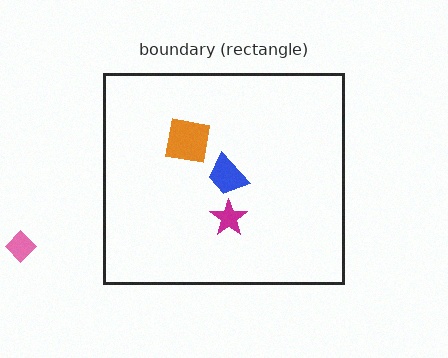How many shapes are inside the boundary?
3 inside, 1 outside.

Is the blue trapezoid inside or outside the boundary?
Inside.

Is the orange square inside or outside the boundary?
Inside.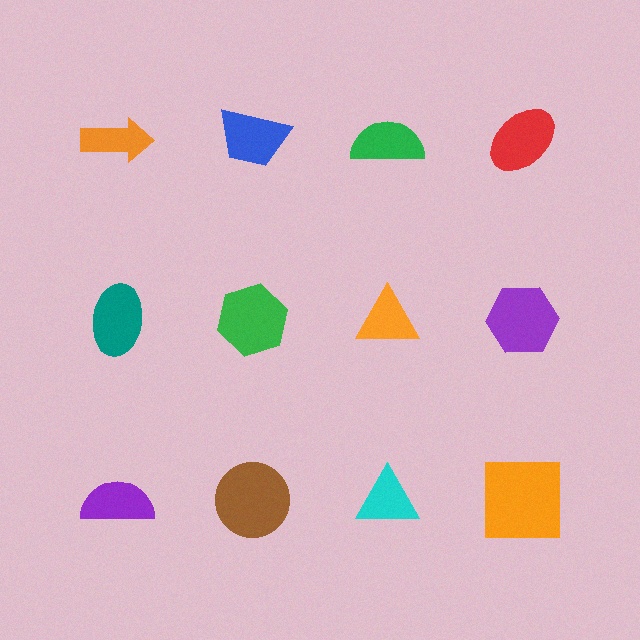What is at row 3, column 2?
A brown circle.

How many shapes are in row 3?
4 shapes.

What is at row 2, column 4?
A purple hexagon.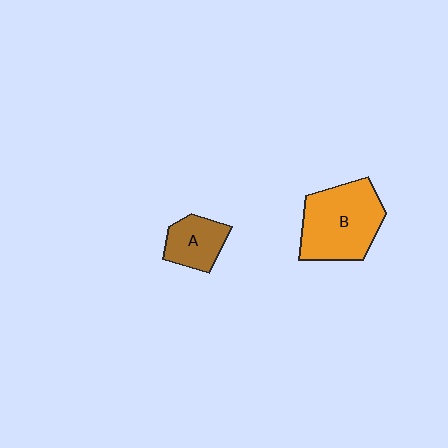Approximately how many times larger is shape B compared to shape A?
Approximately 2.0 times.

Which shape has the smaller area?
Shape A (brown).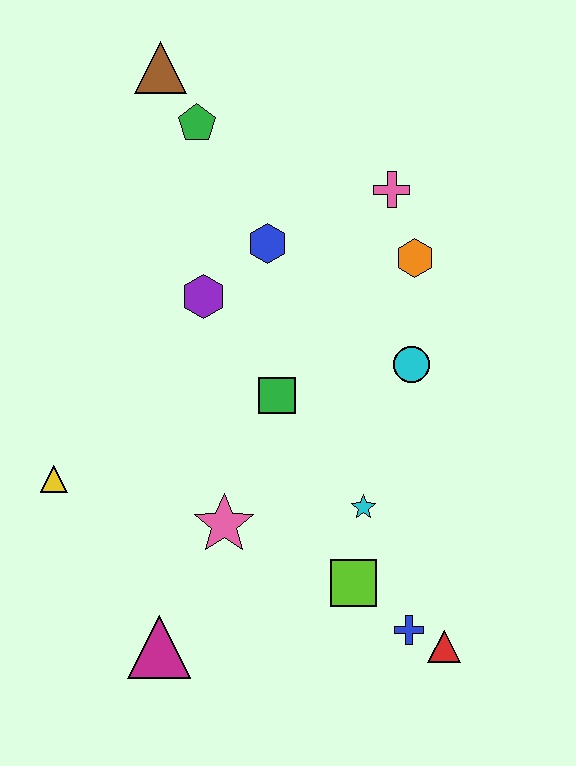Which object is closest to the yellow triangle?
The pink star is closest to the yellow triangle.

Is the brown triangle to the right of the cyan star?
No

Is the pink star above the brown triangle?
No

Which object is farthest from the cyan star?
The brown triangle is farthest from the cyan star.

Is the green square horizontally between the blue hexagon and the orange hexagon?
Yes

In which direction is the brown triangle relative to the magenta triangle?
The brown triangle is above the magenta triangle.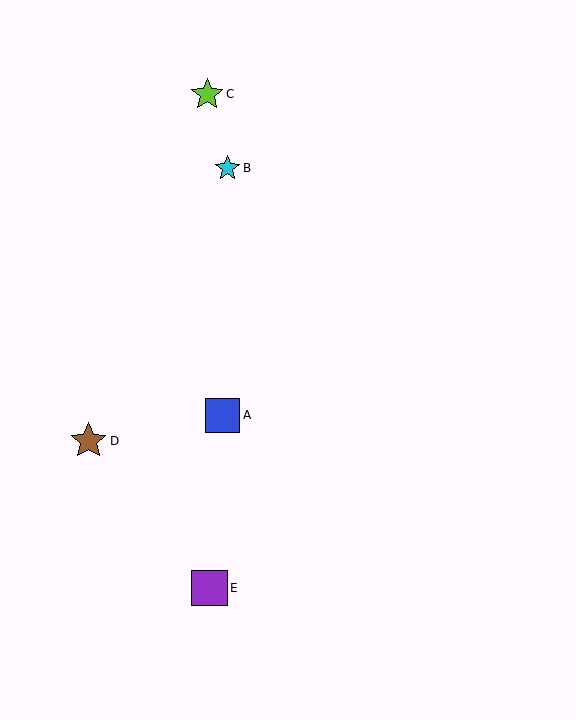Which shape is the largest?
The brown star (labeled D) is the largest.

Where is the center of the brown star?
The center of the brown star is at (89, 441).